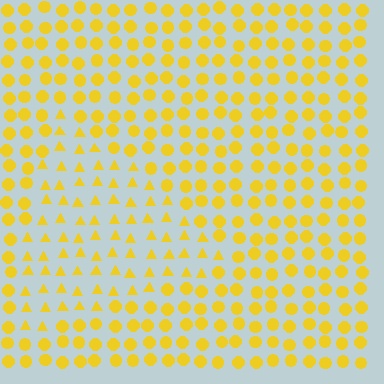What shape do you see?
I see a triangle.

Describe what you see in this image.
The image is filled with small yellow elements arranged in a uniform grid. A triangle-shaped region contains triangles, while the surrounding area contains circles. The boundary is defined purely by the change in element shape.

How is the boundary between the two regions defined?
The boundary is defined by a change in element shape: triangles inside vs. circles outside. All elements share the same color and spacing.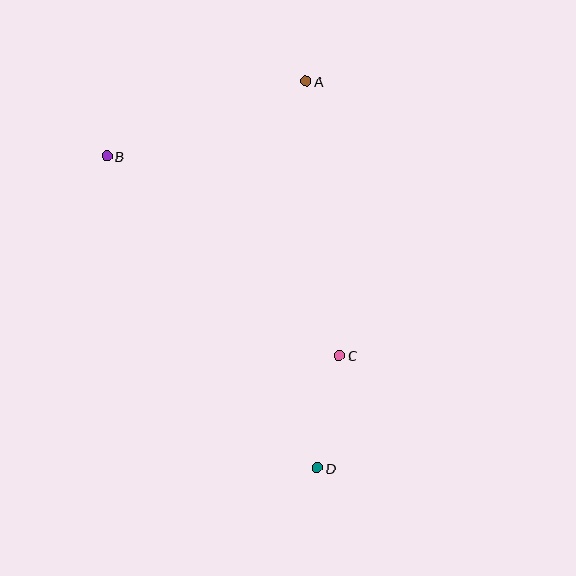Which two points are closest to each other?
Points C and D are closest to each other.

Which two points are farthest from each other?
Points A and D are farthest from each other.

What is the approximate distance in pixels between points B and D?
The distance between B and D is approximately 376 pixels.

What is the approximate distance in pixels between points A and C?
The distance between A and C is approximately 277 pixels.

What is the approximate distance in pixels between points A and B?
The distance between A and B is approximately 213 pixels.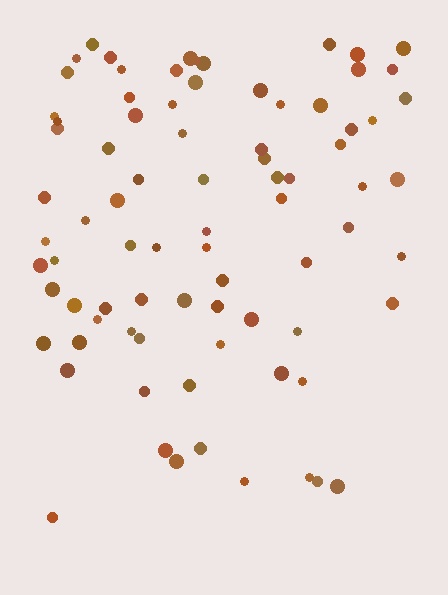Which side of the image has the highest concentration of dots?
The top.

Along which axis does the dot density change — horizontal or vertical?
Vertical.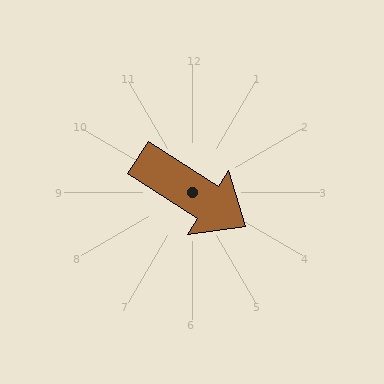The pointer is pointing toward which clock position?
Roughly 4 o'clock.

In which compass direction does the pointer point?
Southeast.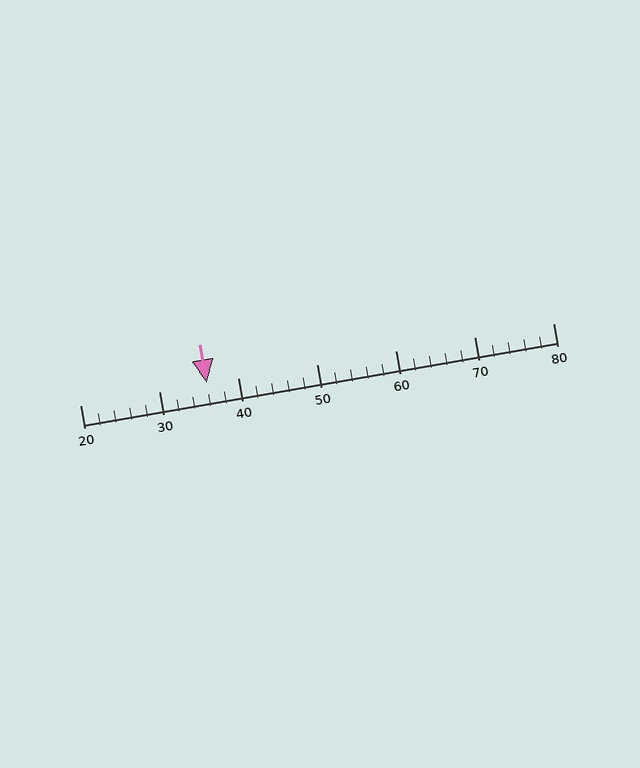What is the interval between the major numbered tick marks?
The major tick marks are spaced 10 units apart.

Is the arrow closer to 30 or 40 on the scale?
The arrow is closer to 40.